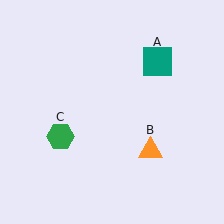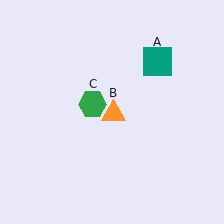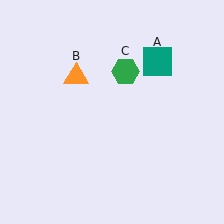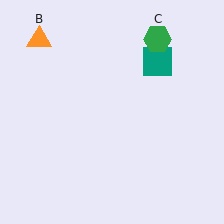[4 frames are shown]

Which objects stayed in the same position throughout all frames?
Teal square (object A) remained stationary.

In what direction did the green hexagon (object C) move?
The green hexagon (object C) moved up and to the right.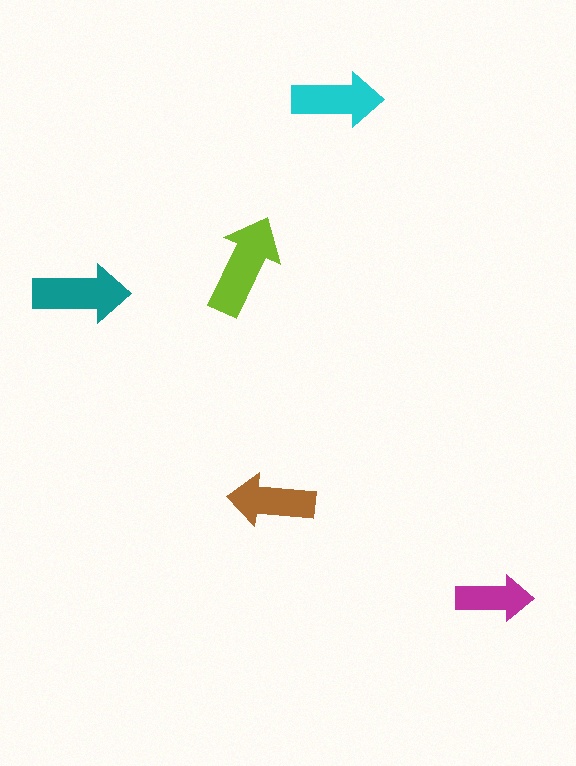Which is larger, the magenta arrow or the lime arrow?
The lime one.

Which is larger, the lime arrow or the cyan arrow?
The lime one.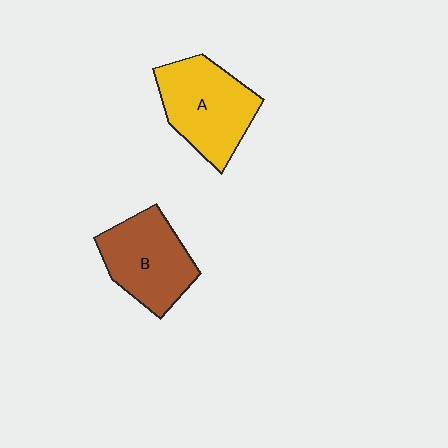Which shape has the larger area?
Shape A (yellow).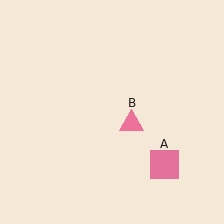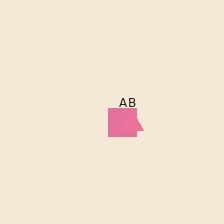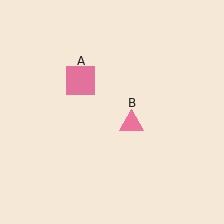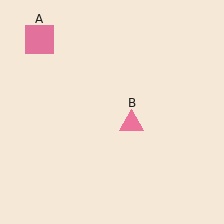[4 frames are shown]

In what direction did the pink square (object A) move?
The pink square (object A) moved up and to the left.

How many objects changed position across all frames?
1 object changed position: pink square (object A).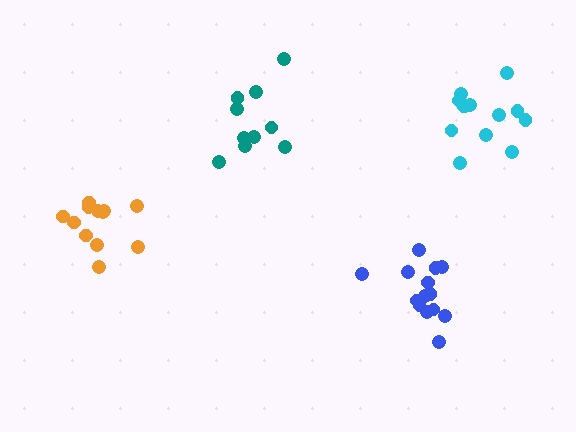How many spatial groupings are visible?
There are 4 spatial groupings.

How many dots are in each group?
Group 1: 14 dots, Group 2: 12 dots, Group 3: 12 dots, Group 4: 10 dots (48 total).